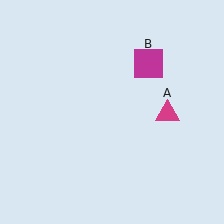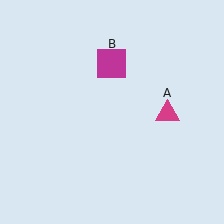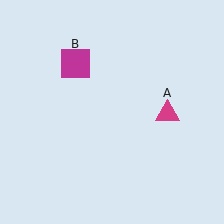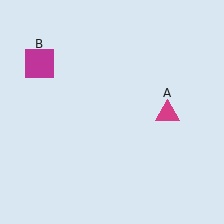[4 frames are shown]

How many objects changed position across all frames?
1 object changed position: magenta square (object B).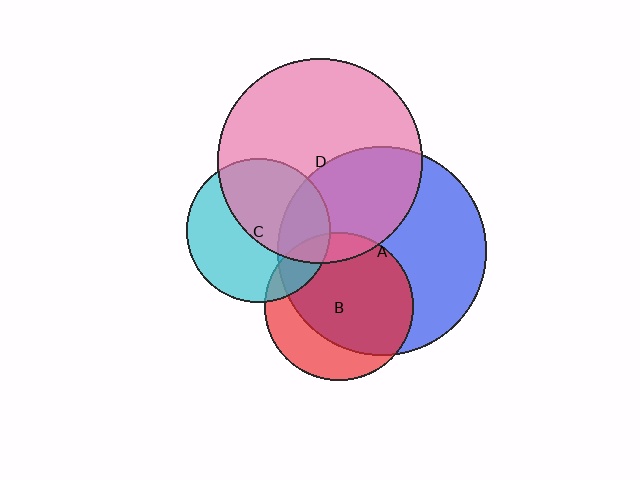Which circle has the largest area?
Circle A (blue).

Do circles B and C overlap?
Yes.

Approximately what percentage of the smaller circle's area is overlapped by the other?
Approximately 15%.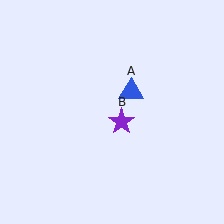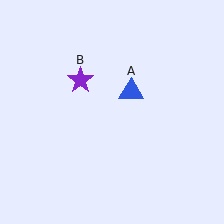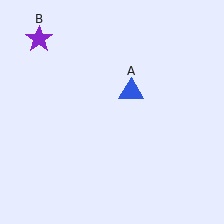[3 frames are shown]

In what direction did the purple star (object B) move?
The purple star (object B) moved up and to the left.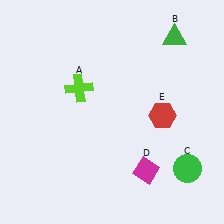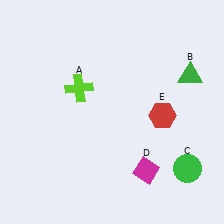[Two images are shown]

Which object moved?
The green triangle (B) moved down.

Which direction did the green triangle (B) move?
The green triangle (B) moved down.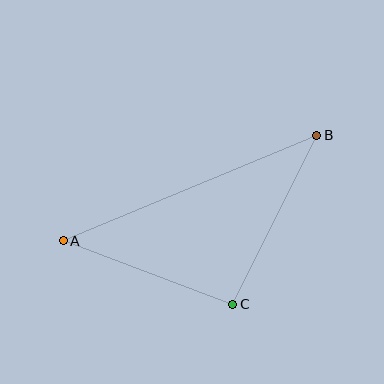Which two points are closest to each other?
Points A and C are closest to each other.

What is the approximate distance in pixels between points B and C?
The distance between B and C is approximately 189 pixels.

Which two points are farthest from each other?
Points A and B are farthest from each other.